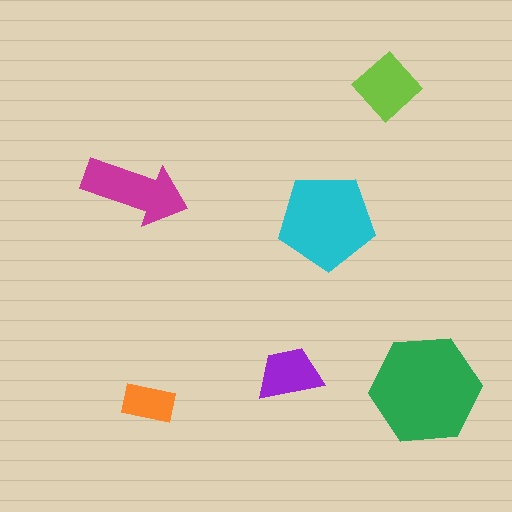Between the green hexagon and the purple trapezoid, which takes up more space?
The green hexagon.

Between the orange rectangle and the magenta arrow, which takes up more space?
The magenta arrow.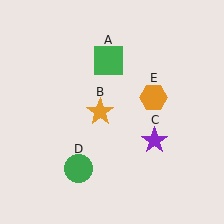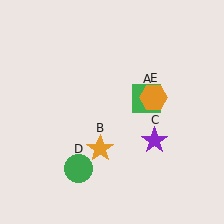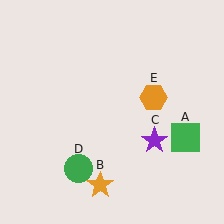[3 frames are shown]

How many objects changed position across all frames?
2 objects changed position: green square (object A), orange star (object B).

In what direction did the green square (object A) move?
The green square (object A) moved down and to the right.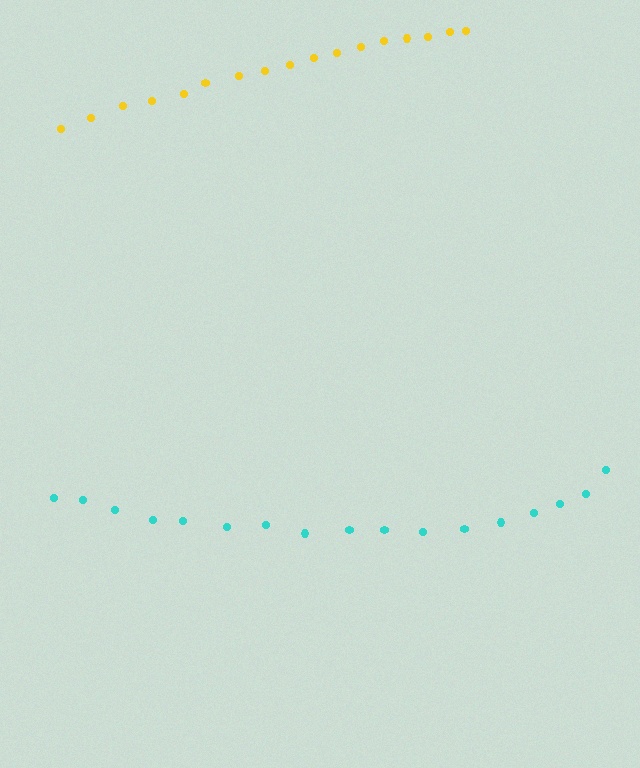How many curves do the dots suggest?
There are 2 distinct paths.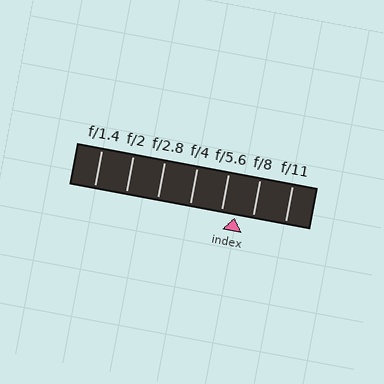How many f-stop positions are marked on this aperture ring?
There are 7 f-stop positions marked.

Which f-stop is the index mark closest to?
The index mark is closest to f/5.6.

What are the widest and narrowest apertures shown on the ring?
The widest aperture shown is f/1.4 and the narrowest is f/11.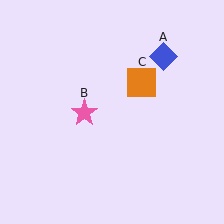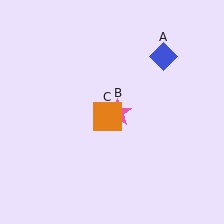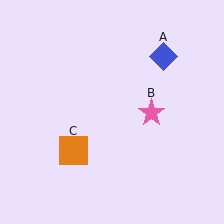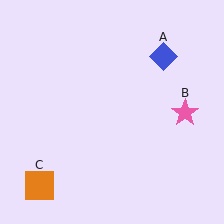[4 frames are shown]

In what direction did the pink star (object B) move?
The pink star (object B) moved right.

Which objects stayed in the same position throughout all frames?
Blue diamond (object A) remained stationary.